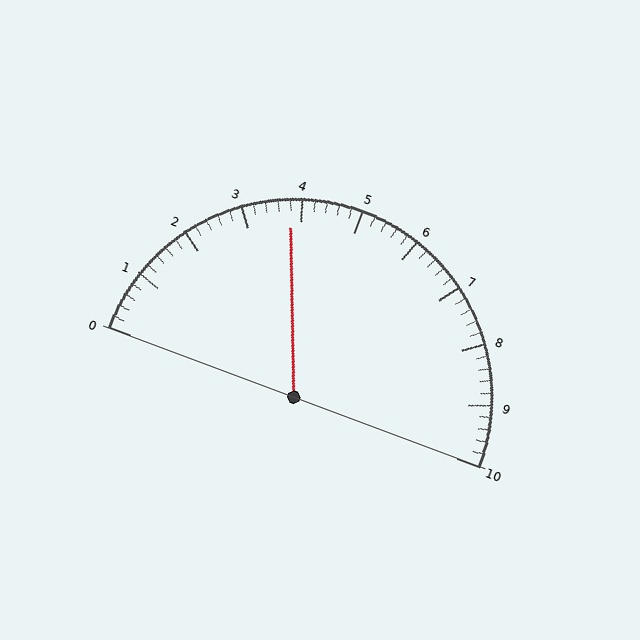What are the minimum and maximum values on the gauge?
The gauge ranges from 0 to 10.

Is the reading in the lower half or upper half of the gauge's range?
The reading is in the lower half of the range (0 to 10).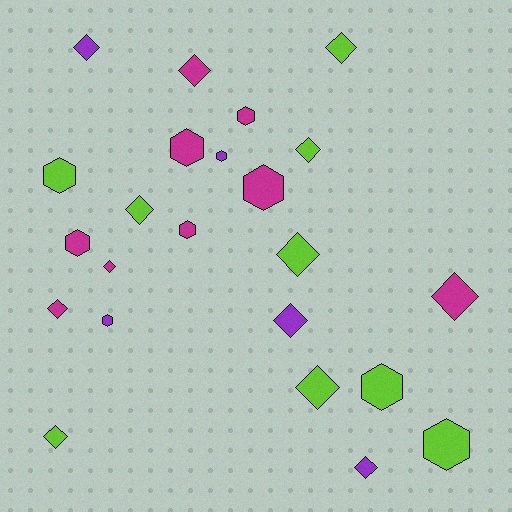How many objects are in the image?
There are 23 objects.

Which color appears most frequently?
Magenta, with 9 objects.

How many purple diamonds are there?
There are 3 purple diamonds.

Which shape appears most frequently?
Diamond, with 13 objects.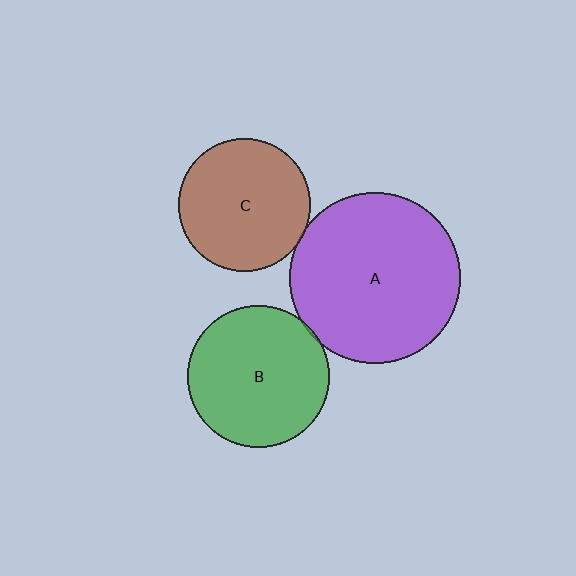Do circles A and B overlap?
Yes.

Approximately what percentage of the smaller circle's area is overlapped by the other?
Approximately 5%.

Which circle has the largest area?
Circle A (purple).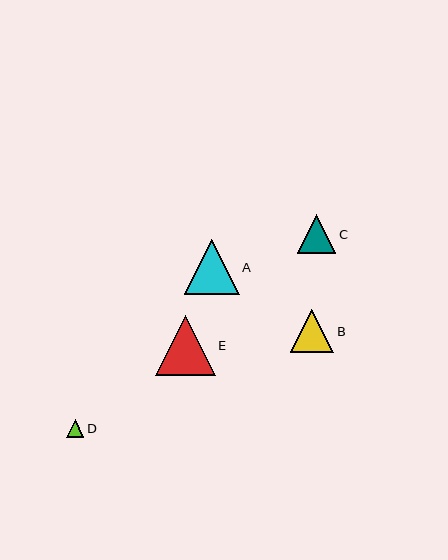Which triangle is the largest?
Triangle E is the largest with a size of approximately 59 pixels.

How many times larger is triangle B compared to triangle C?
Triangle B is approximately 1.1 times the size of triangle C.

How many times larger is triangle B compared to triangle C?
Triangle B is approximately 1.1 times the size of triangle C.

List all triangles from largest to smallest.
From largest to smallest: E, A, B, C, D.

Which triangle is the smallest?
Triangle D is the smallest with a size of approximately 17 pixels.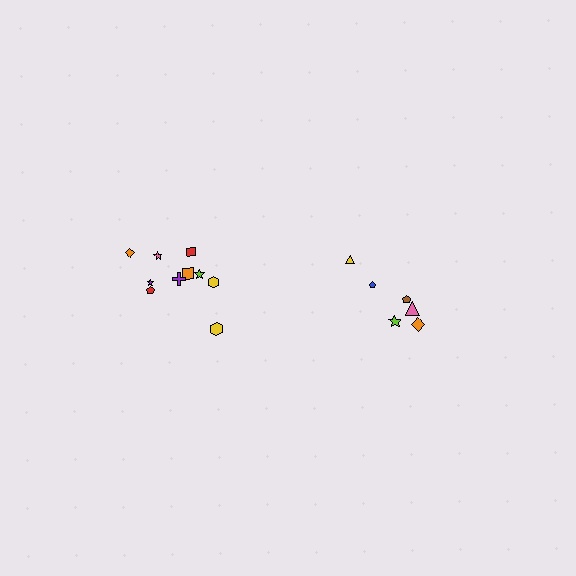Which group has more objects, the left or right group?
The left group.